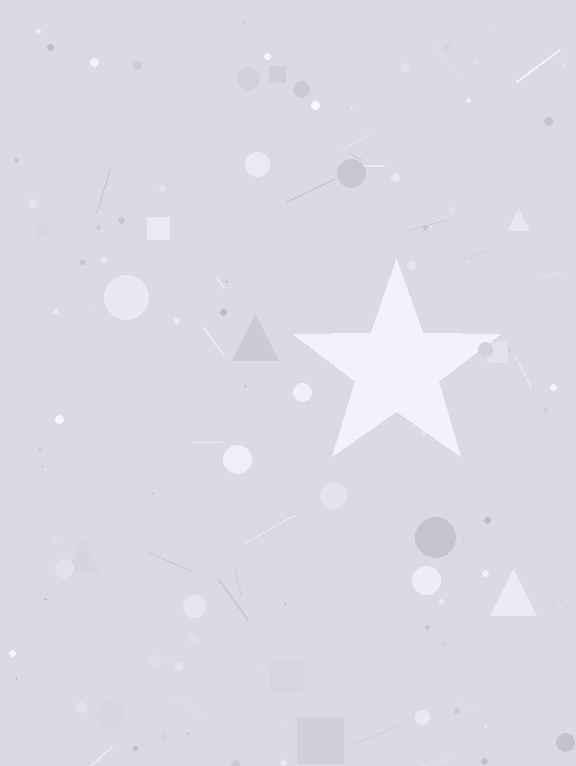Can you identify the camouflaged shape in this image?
The camouflaged shape is a star.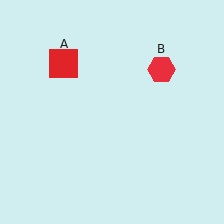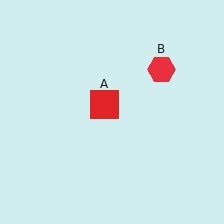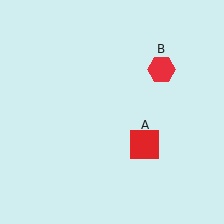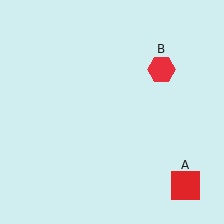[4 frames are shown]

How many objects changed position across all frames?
1 object changed position: red square (object A).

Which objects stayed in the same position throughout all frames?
Red hexagon (object B) remained stationary.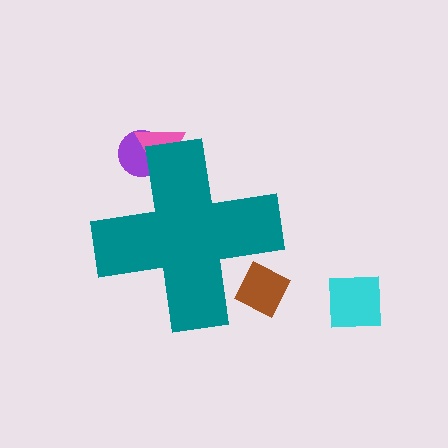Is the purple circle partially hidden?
Yes, the purple circle is partially hidden behind the teal cross.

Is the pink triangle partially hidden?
Yes, the pink triangle is partially hidden behind the teal cross.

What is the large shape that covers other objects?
A teal cross.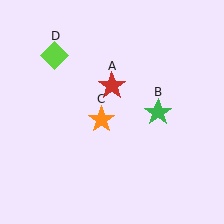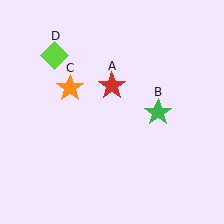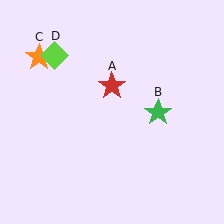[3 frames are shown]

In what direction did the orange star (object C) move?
The orange star (object C) moved up and to the left.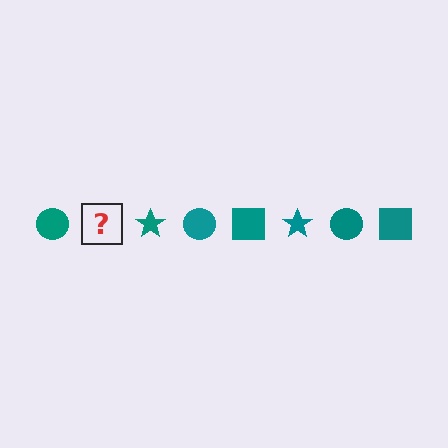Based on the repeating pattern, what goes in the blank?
The blank should be a teal square.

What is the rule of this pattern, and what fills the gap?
The rule is that the pattern cycles through circle, square, star shapes in teal. The gap should be filled with a teal square.